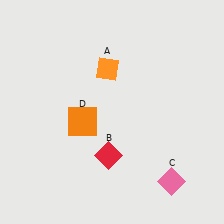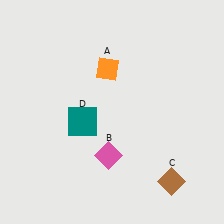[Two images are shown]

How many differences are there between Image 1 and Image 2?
There are 3 differences between the two images.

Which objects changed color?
B changed from red to pink. C changed from pink to brown. D changed from orange to teal.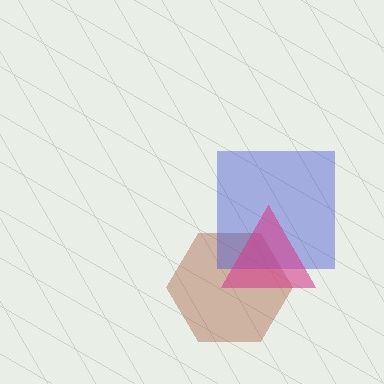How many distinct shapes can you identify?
There are 3 distinct shapes: a brown hexagon, a blue square, a magenta triangle.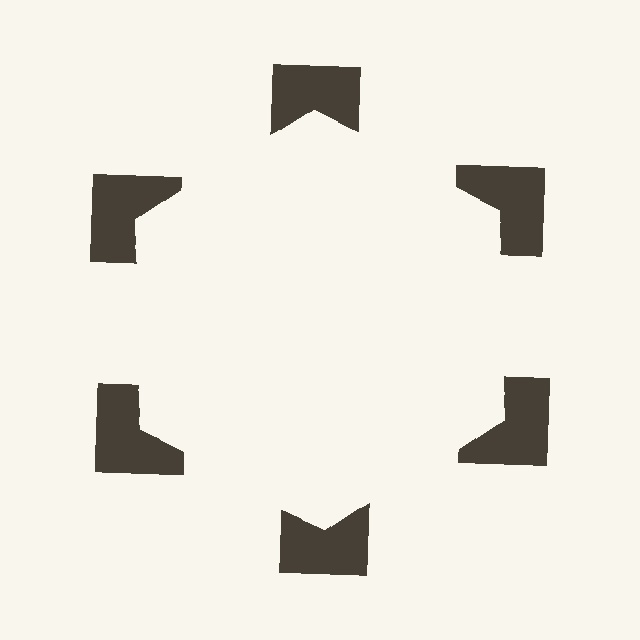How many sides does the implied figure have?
6 sides.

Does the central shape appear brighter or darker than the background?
It typically appears slightly brighter than the background, even though no actual brightness change is drawn.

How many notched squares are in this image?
There are 6 — one at each vertex of the illusory hexagon.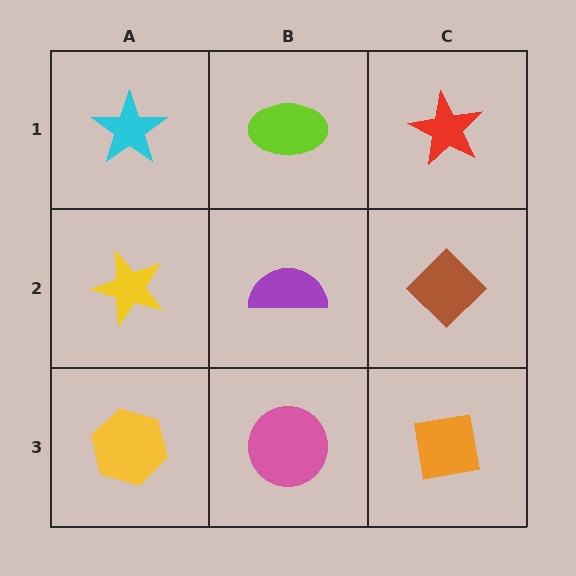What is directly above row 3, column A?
A yellow star.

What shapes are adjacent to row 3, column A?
A yellow star (row 2, column A), a pink circle (row 3, column B).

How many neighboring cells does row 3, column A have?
2.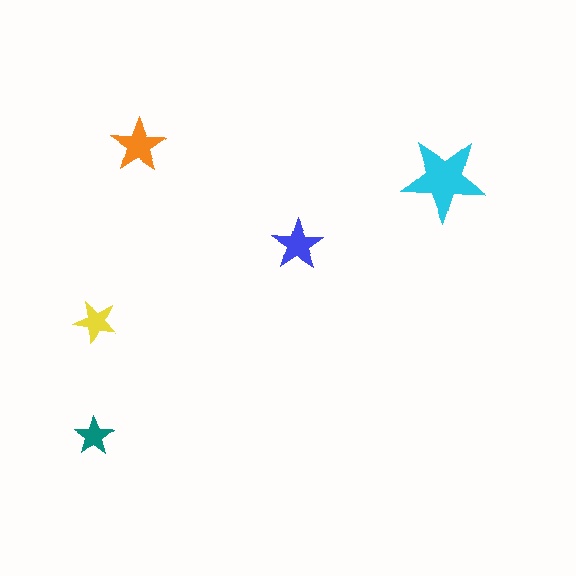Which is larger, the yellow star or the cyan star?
The cyan one.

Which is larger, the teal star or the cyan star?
The cyan one.